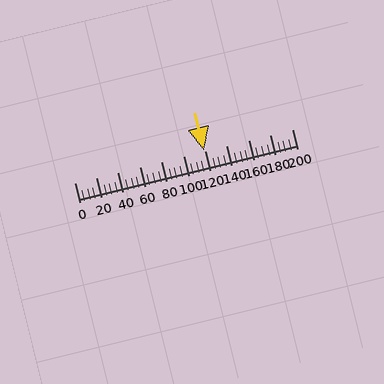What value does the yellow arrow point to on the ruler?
The yellow arrow points to approximately 120.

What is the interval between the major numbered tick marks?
The major tick marks are spaced 20 units apart.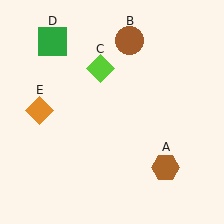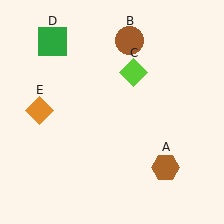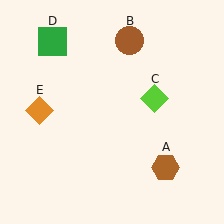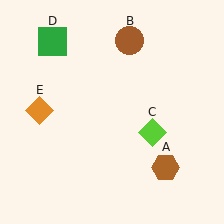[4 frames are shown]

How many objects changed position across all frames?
1 object changed position: lime diamond (object C).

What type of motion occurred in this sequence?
The lime diamond (object C) rotated clockwise around the center of the scene.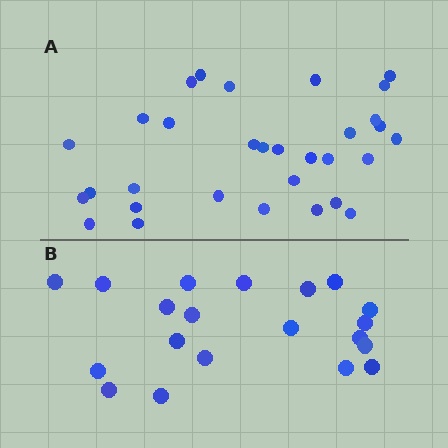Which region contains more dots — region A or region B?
Region A (the top region) has more dots.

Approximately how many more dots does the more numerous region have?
Region A has roughly 12 or so more dots than region B.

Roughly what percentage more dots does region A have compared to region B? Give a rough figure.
About 55% more.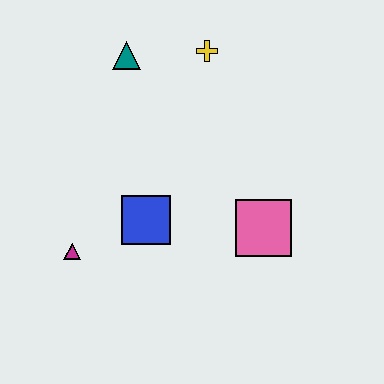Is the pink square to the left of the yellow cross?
No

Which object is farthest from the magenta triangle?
The yellow cross is farthest from the magenta triangle.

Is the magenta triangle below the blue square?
Yes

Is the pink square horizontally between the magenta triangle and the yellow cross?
No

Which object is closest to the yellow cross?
The teal triangle is closest to the yellow cross.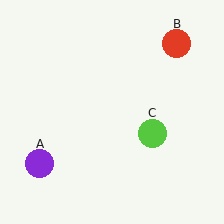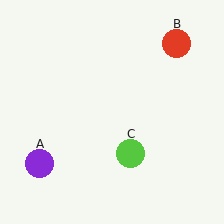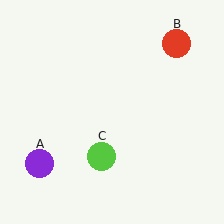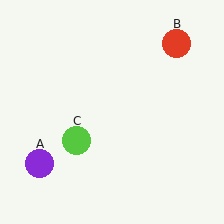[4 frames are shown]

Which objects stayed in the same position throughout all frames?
Purple circle (object A) and red circle (object B) remained stationary.